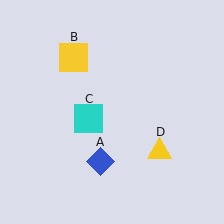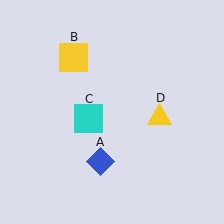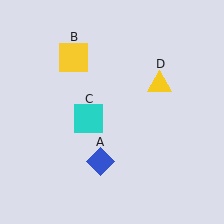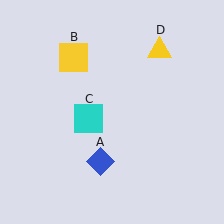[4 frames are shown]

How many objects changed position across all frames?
1 object changed position: yellow triangle (object D).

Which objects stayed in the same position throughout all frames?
Blue diamond (object A) and yellow square (object B) and cyan square (object C) remained stationary.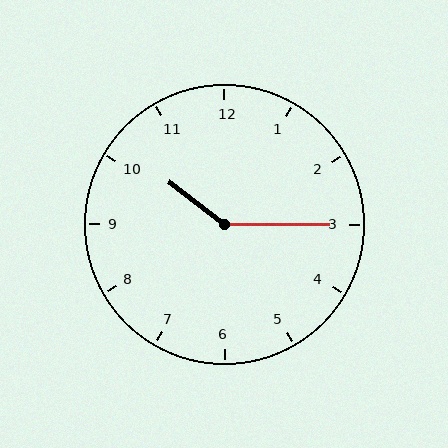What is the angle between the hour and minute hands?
Approximately 142 degrees.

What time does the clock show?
10:15.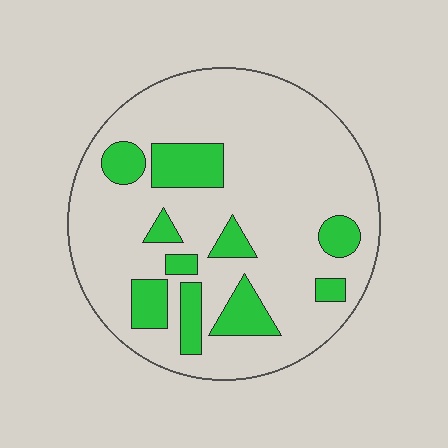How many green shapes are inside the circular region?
10.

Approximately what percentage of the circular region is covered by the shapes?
Approximately 20%.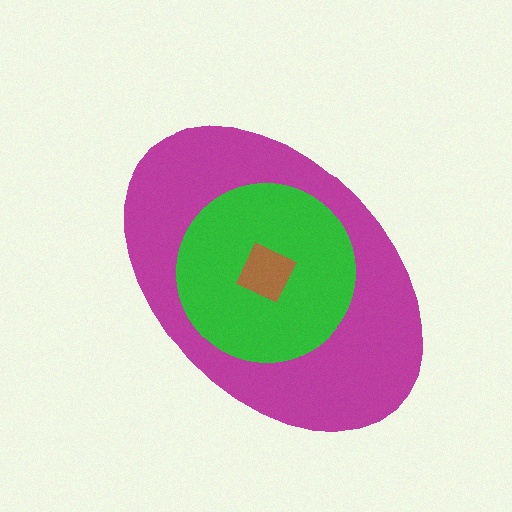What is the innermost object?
The brown square.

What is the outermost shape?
The magenta ellipse.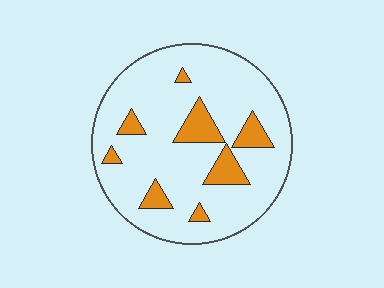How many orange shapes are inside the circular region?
8.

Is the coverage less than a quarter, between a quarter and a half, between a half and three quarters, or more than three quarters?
Less than a quarter.